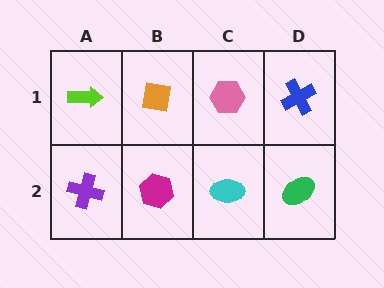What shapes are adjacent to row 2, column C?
A pink hexagon (row 1, column C), a magenta hexagon (row 2, column B), a green ellipse (row 2, column D).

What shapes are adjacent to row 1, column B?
A magenta hexagon (row 2, column B), a lime arrow (row 1, column A), a pink hexagon (row 1, column C).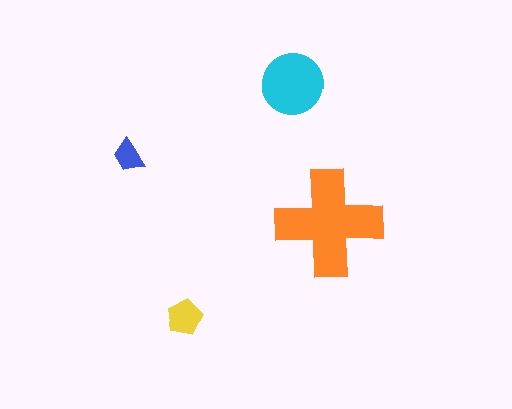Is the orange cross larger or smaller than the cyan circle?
Larger.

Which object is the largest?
The orange cross.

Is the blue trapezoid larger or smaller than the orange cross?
Smaller.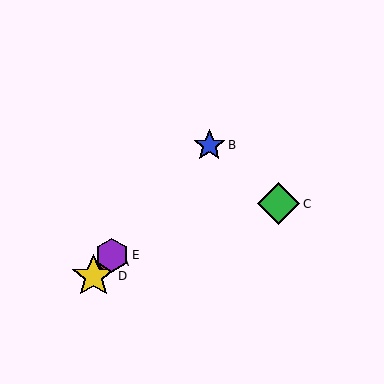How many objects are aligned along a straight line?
4 objects (A, B, D, E) are aligned along a straight line.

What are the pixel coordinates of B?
Object B is at (209, 145).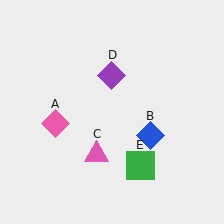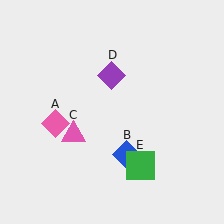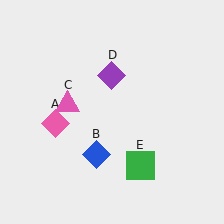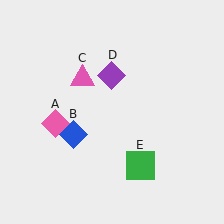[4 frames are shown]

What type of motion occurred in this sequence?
The blue diamond (object B), pink triangle (object C) rotated clockwise around the center of the scene.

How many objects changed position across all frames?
2 objects changed position: blue diamond (object B), pink triangle (object C).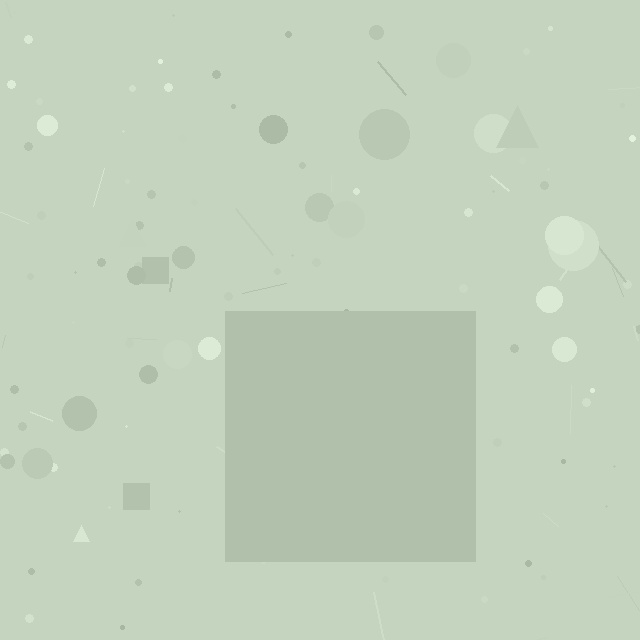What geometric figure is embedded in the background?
A square is embedded in the background.